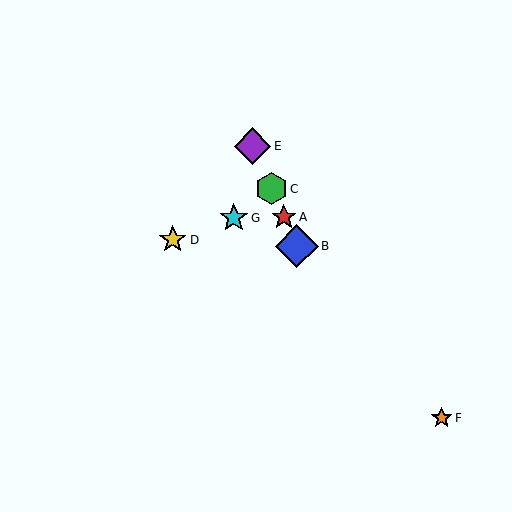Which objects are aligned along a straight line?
Objects A, B, C, E are aligned along a straight line.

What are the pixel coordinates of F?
Object F is at (442, 418).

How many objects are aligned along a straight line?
4 objects (A, B, C, E) are aligned along a straight line.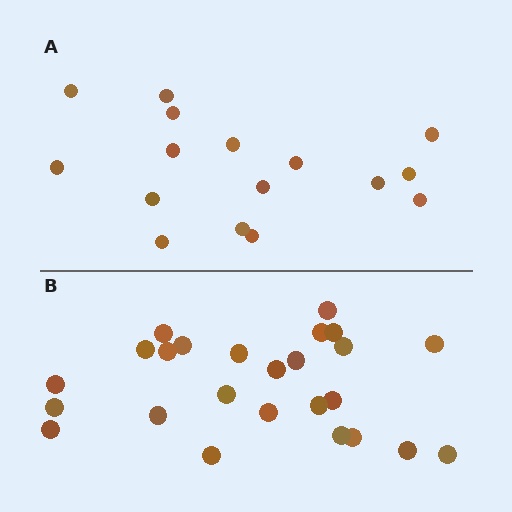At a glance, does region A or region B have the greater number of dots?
Region B (the bottom region) has more dots.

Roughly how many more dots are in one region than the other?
Region B has roughly 8 or so more dots than region A.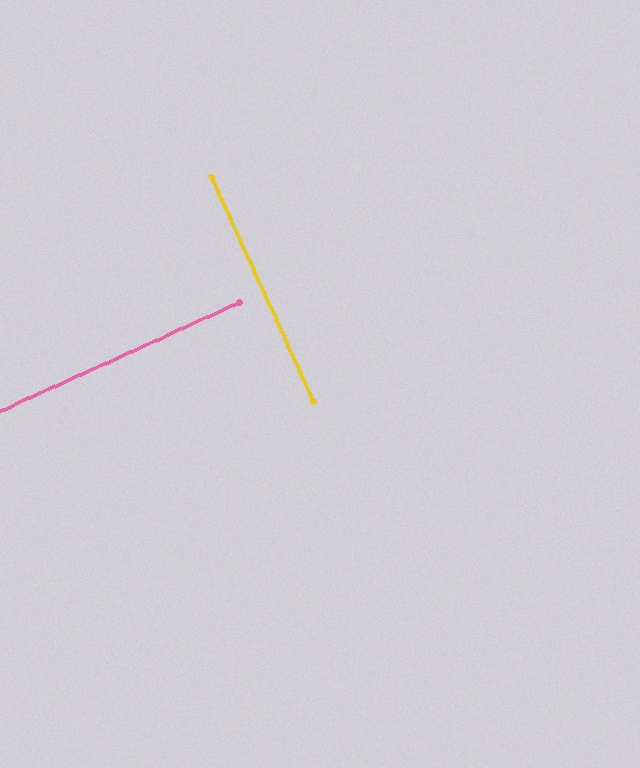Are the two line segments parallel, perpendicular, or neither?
Perpendicular — they meet at approximately 90°.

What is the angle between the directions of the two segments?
Approximately 90 degrees.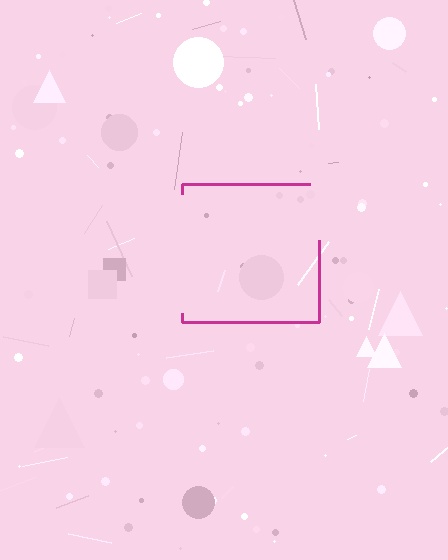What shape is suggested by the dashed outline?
The dashed outline suggests a square.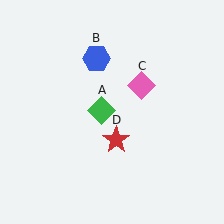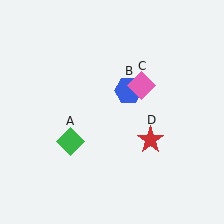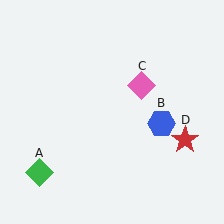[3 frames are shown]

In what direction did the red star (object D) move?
The red star (object D) moved right.